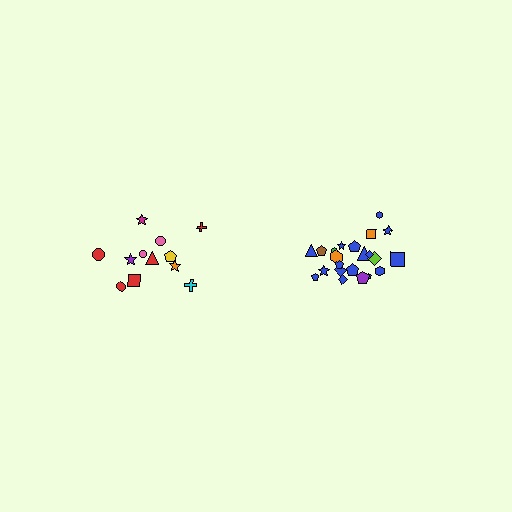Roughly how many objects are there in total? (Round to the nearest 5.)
Roughly 35 objects in total.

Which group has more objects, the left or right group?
The right group.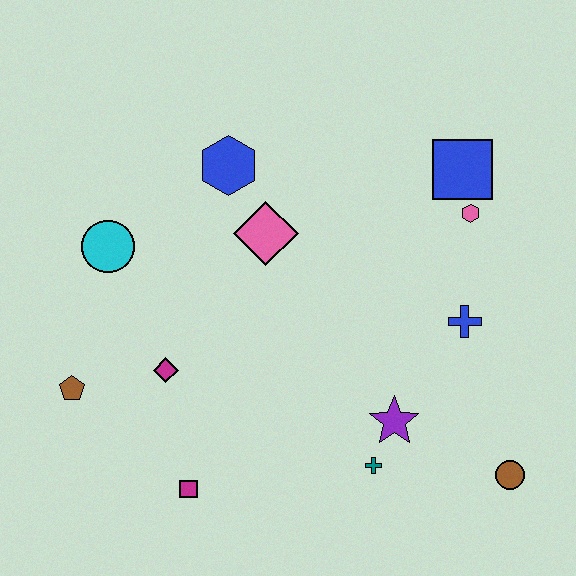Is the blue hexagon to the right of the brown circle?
No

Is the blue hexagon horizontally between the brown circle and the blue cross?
No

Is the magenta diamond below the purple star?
No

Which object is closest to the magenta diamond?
The brown pentagon is closest to the magenta diamond.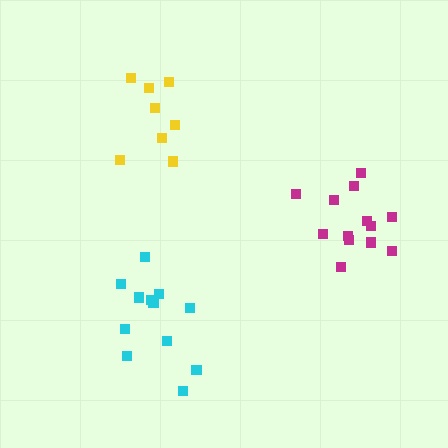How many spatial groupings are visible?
There are 3 spatial groupings.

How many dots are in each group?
Group 1: 12 dots, Group 2: 13 dots, Group 3: 8 dots (33 total).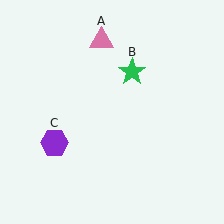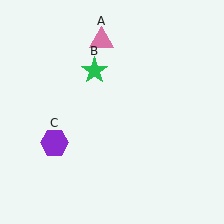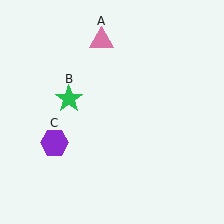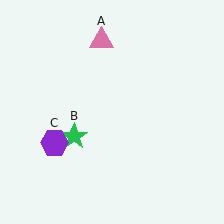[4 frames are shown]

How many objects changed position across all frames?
1 object changed position: green star (object B).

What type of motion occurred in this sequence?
The green star (object B) rotated counterclockwise around the center of the scene.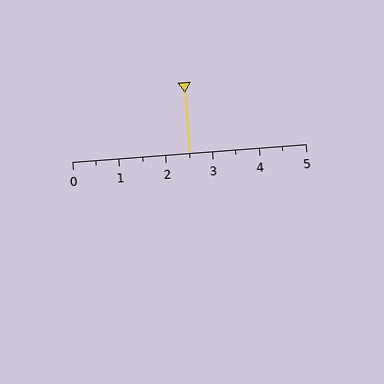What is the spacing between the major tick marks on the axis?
The major ticks are spaced 1 apart.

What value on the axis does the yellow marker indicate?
The marker indicates approximately 2.5.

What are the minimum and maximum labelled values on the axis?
The axis runs from 0 to 5.